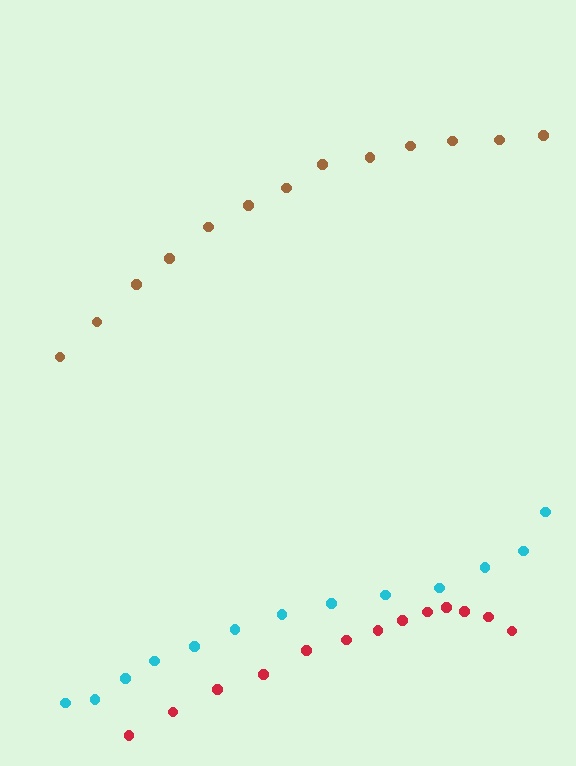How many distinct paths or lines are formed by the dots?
There are 3 distinct paths.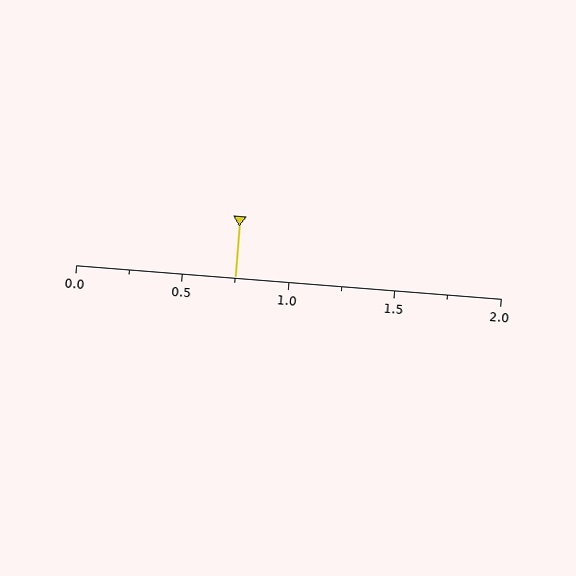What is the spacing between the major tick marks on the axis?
The major ticks are spaced 0.5 apart.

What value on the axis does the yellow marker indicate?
The marker indicates approximately 0.75.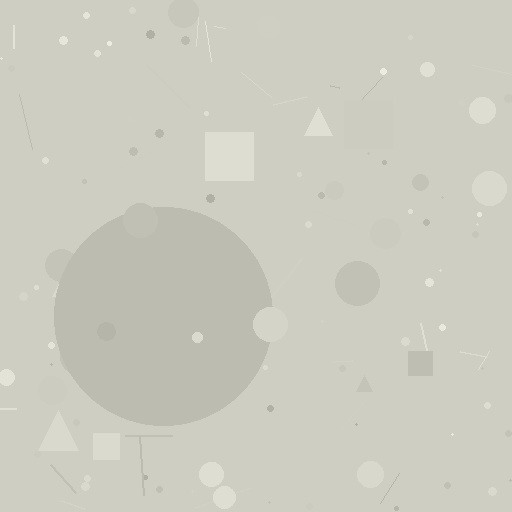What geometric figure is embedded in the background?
A circle is embedded in the background.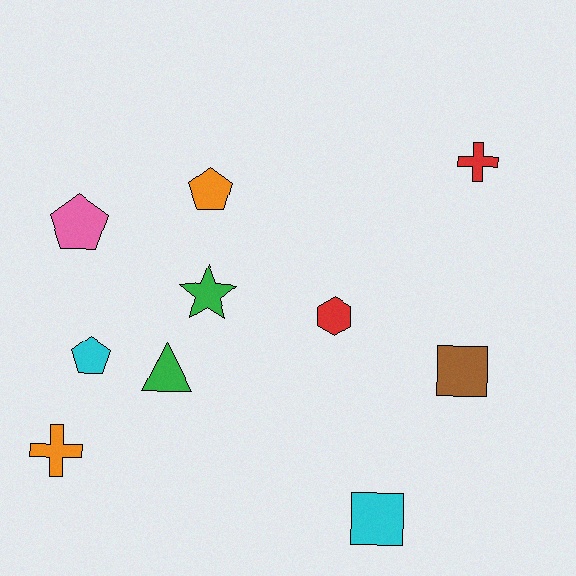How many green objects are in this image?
There are 2 green objects.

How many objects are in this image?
There are 10 objects.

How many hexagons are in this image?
There is 1 hexagon.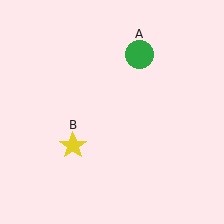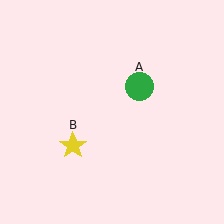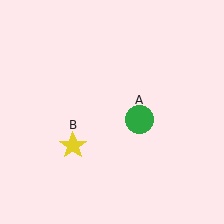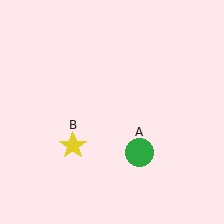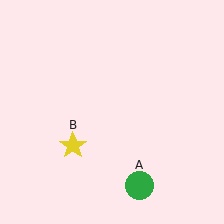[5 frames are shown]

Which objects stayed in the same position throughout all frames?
Yellow star (object B) remained stationary.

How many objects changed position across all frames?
1 object changed position: green circle (object A).